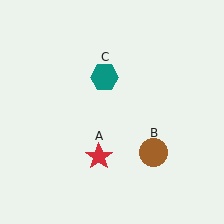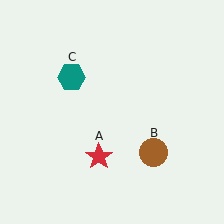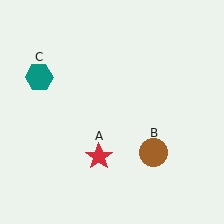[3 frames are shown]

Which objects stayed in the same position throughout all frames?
Red star (object A) and brown circle (object B) remained stationary.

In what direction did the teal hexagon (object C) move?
The teal hexagon (object C) moved left.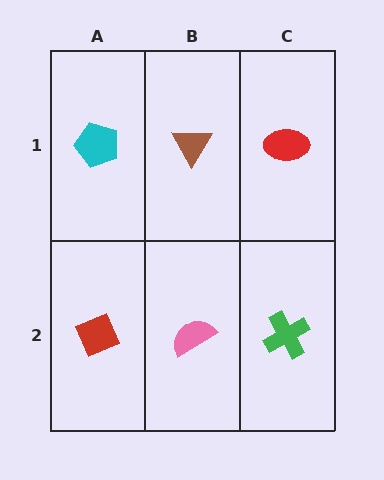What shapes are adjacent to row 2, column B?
A brown triangle (row 1, column B), a red diamond (row 2, column A), a green cross (row 2, column C).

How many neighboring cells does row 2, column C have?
2.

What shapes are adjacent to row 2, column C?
A red ellipse (row 1, column C), a pink semicircle (row 2, column B).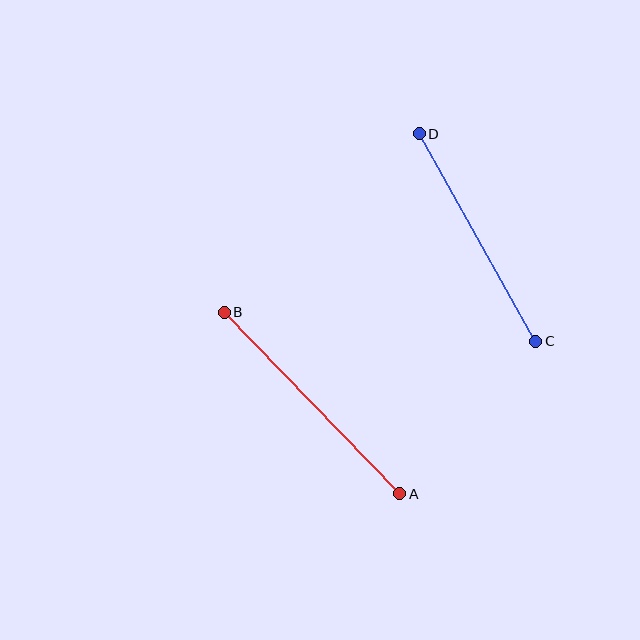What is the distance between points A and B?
The distance is approximately 253 pixels.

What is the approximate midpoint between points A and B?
The midpoint is at approximately (312, 403) pixels.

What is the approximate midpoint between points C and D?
The midpoint is at approximately (477, 237) pixels.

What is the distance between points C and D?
The distance is approximately 238 pixels.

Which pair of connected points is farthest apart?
Points A and B are farthest apart.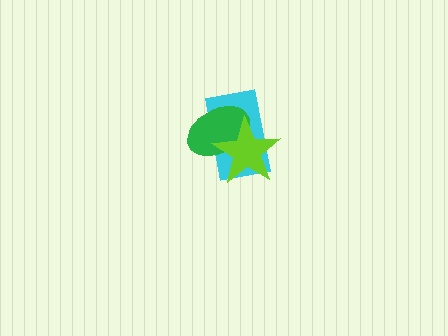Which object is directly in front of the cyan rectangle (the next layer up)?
The green ellipse is directly in front of the cyan rectangle.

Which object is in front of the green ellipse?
The lime star is in front of the green ellipse.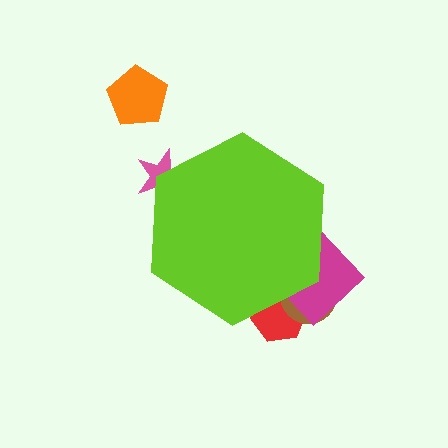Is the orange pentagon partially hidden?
No, the orange pentagon is fully visible.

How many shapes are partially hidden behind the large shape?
4 shapes are partially hidden.